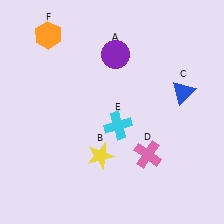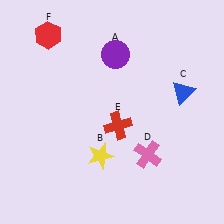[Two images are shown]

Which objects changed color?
E changed from cyan to red. F changed from orange to red.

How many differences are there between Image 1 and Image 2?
There are 2 differences between the two images.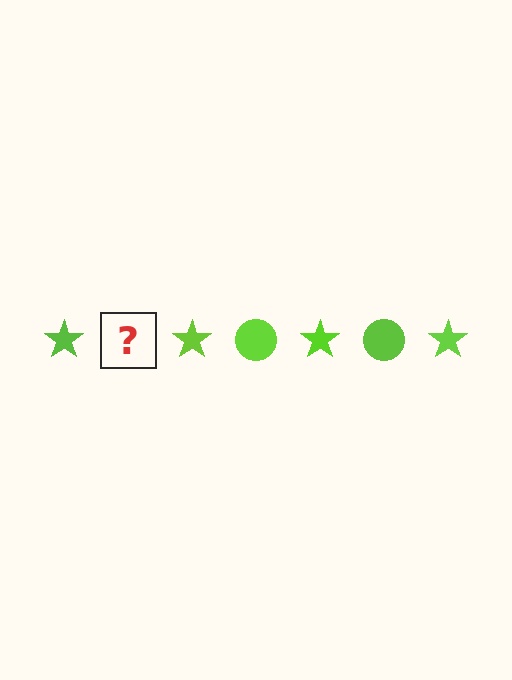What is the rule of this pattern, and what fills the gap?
The rule is that the pattern cycles through star, circle shapes in lime. The gap should be filled with a lime circle.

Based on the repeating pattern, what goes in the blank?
The blank should be a lime circle.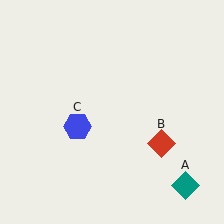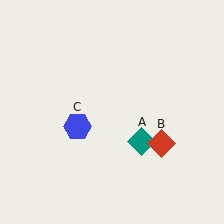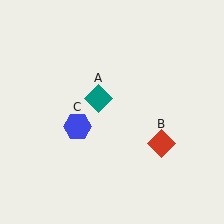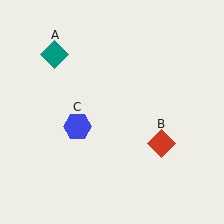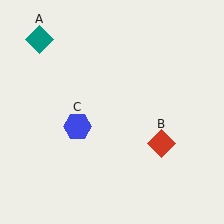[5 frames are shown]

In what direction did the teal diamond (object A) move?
The teal diamond (object A) moved up and to the left.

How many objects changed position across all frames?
1 object changed position: teal diamond (object A).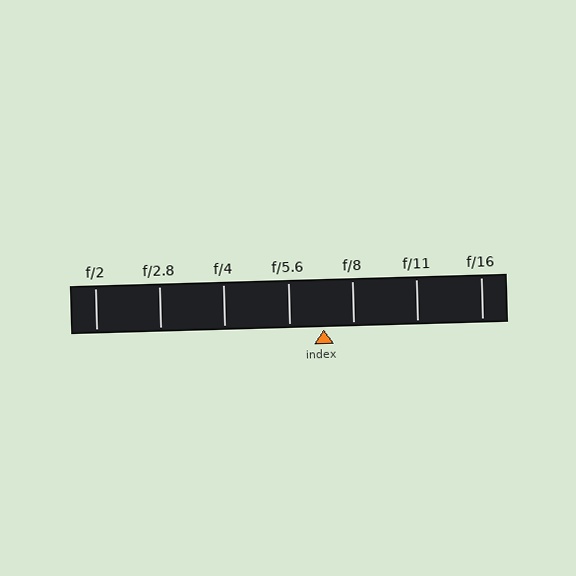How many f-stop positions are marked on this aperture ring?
There are 7 f-stop positions marked.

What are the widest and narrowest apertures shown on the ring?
The widest aperture shown is f/2 and the narrowest is f/16.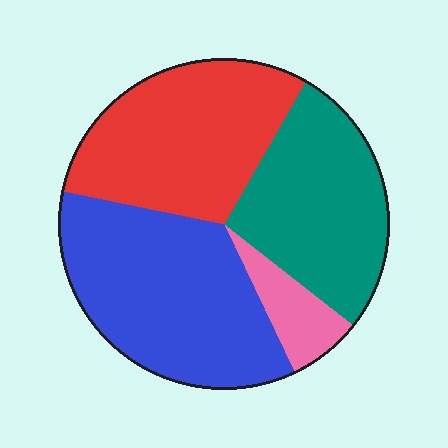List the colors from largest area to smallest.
From largest to smallest: blue, red, teal, pink.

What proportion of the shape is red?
Red covers about 30% of the shape.